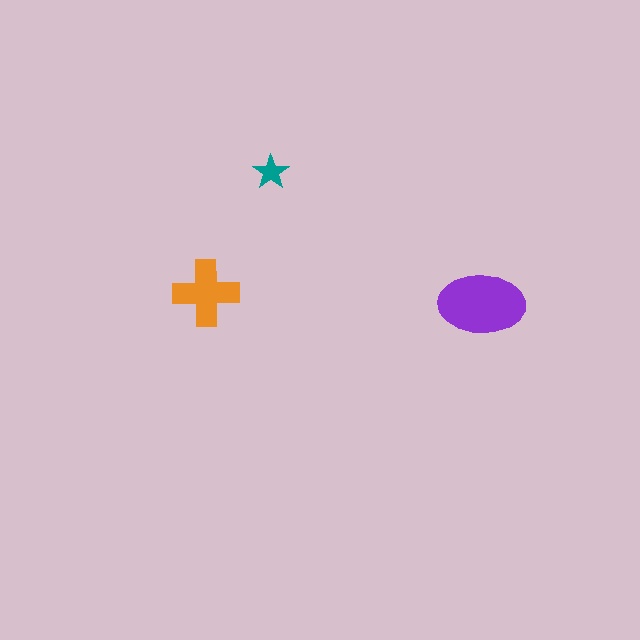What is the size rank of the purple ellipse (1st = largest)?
1st.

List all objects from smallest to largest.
The teal star, the orange cross, the purple ellipse.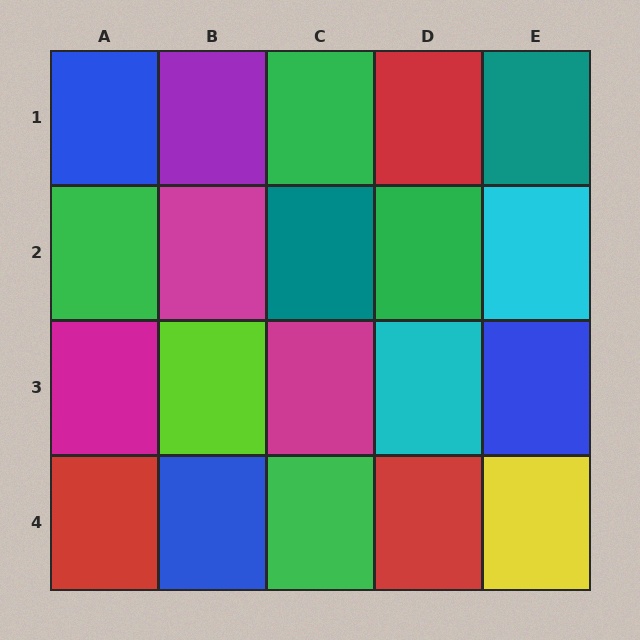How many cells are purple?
1 cell is purple.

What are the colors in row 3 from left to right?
Magenta, lime, magenta, cyan, blue.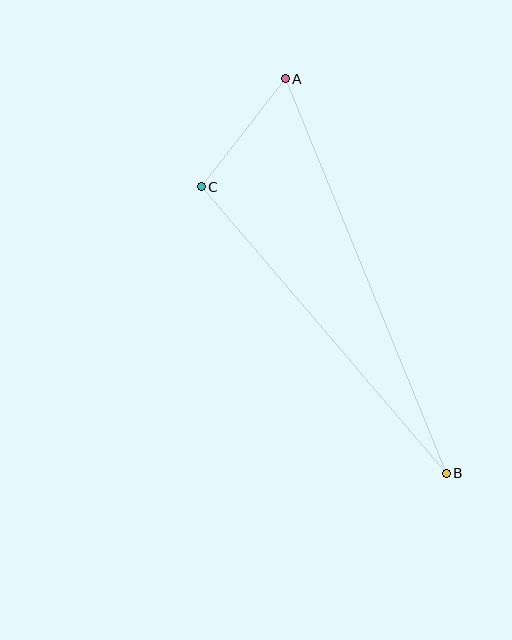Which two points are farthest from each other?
Points A and B are farthest from each other.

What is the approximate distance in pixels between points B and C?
The distance between B and C is approximately 377 pixels.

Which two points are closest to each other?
Points A and C are closest to each other.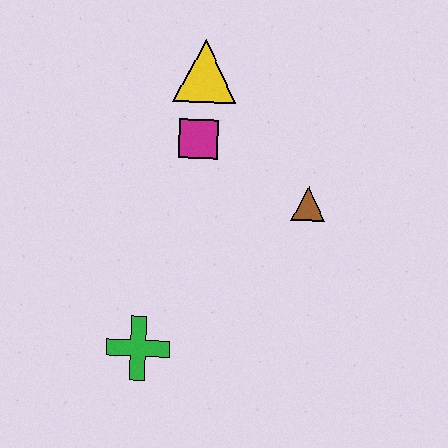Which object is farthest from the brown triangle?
The green cross is farthest from the brown triangle.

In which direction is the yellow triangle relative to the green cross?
The yellow triangle is above the green cross.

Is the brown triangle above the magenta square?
No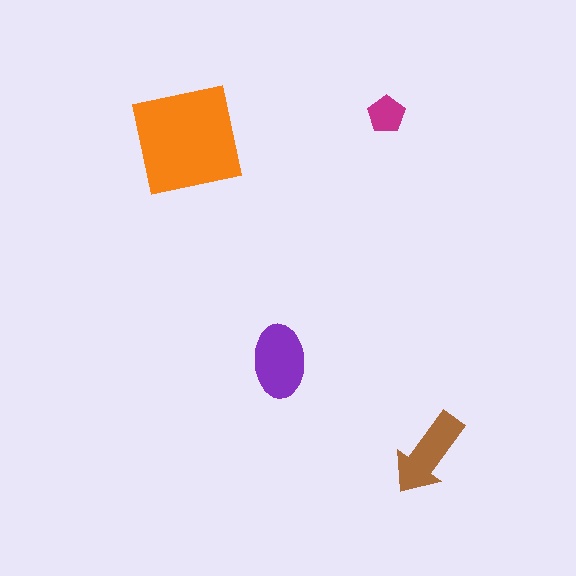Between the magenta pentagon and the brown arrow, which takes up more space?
The brown arrow.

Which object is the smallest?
The magenta pentagon.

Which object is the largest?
The orange square.